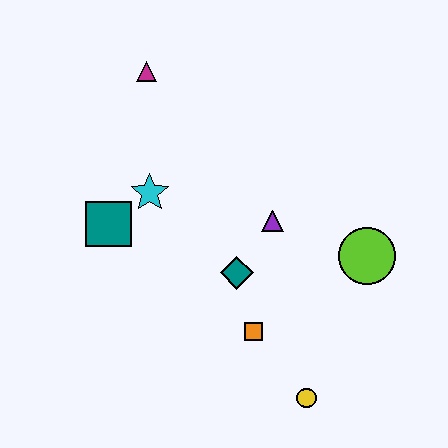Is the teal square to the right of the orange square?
No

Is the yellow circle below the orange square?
Yes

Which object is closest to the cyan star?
The teal square is closest to the cyan star.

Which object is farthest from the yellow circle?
The magenta triangle is farthest from the yellow circle.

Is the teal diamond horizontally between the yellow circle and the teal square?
Yes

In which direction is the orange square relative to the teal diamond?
The orange square is below the teal diamond.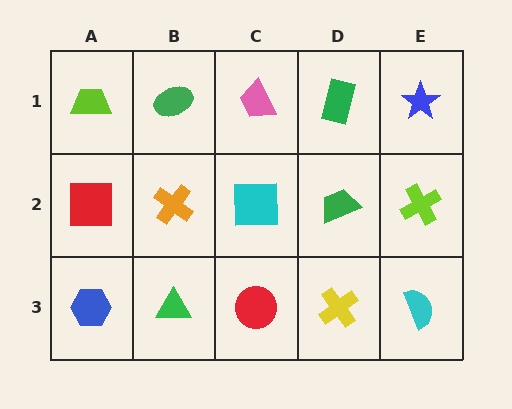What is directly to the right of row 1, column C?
A green rectangle.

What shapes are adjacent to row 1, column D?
A green trapezoid (row 2, column D), a pink trapezoid (row 1, column C), a blue star (row 1, column E).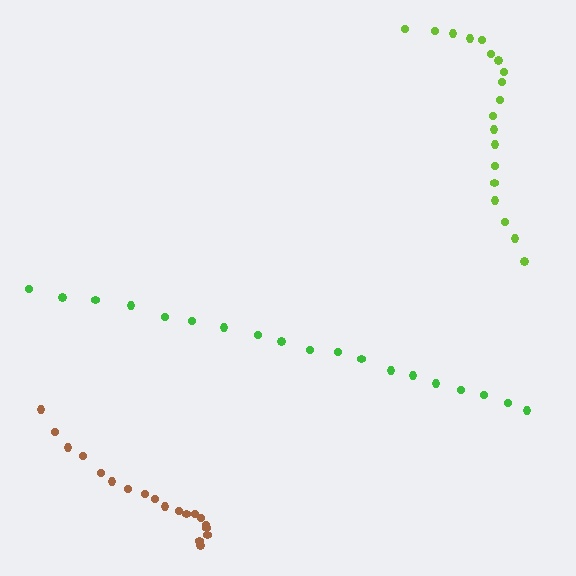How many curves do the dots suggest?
There are 3 distinct paths.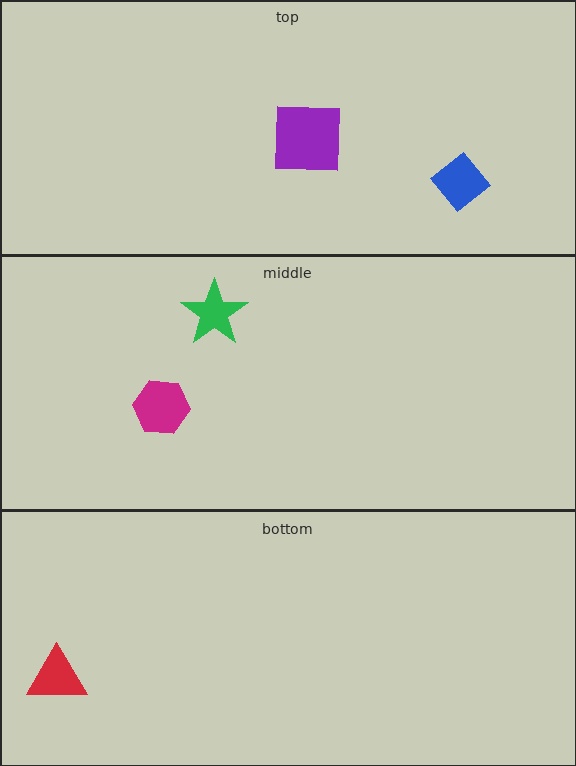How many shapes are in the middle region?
2.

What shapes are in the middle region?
The green star, the magenta hexagon.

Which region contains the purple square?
The top region.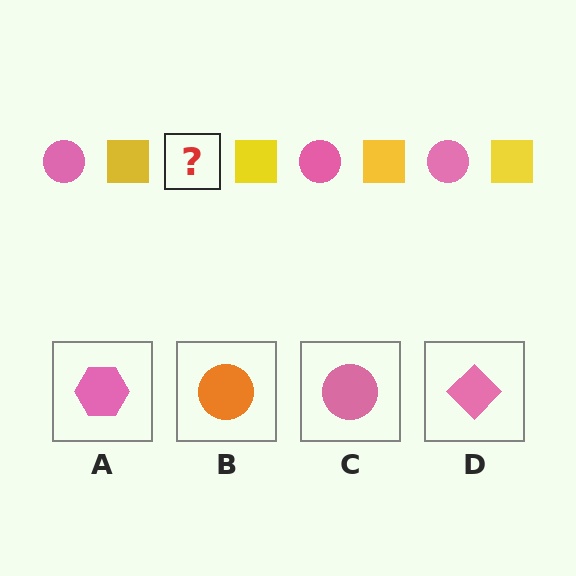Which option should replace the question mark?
Option C.